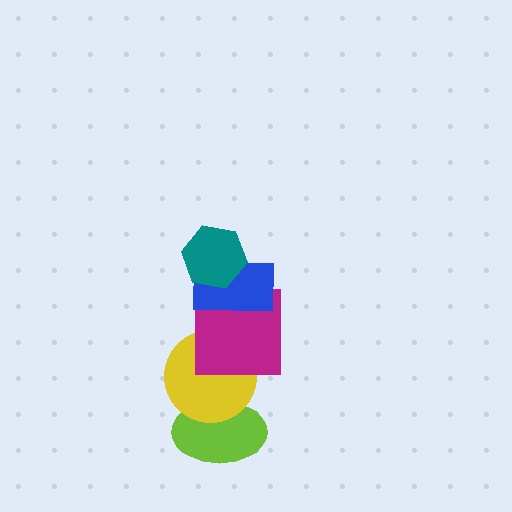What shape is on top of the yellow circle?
The magenta square is on top of the yellow circle.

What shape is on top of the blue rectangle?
The teal hexagon is on top of the blue rectangle.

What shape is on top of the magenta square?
The blue rectangle is on top of the magenta square.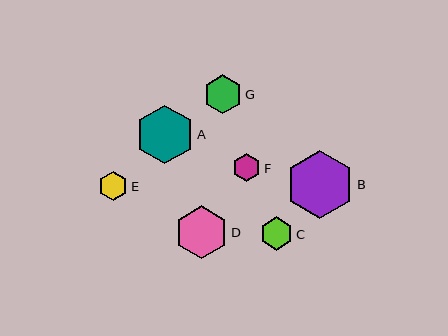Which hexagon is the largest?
Hexagon B is the largest with a size of approximately 68 pixels.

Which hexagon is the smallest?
Hexagon F is the smallest with a size of approximately 28 pixels.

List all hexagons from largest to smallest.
From largest to smallest: B, A, D, G, C, E, F.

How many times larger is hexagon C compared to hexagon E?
Hexagon C is approximately 1.1 times the size of hexagon E.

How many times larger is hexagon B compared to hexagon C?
Hexagon B is approximately 2.0 times the size of hexagon C.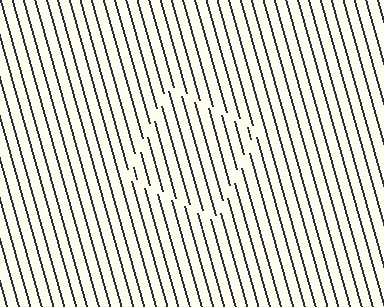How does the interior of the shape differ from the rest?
The interior of the shape contains the same grating, shifted by half a period — the contour is defined by the phase discontinuity where line-ends from the inner and outer gratings abut.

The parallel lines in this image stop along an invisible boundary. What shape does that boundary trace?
An illusory square. The interior of the shape contains the same grating, shifted by half a period — the contour is defined by the phase discontinuity where line-ends from the inner and outer gratings abut.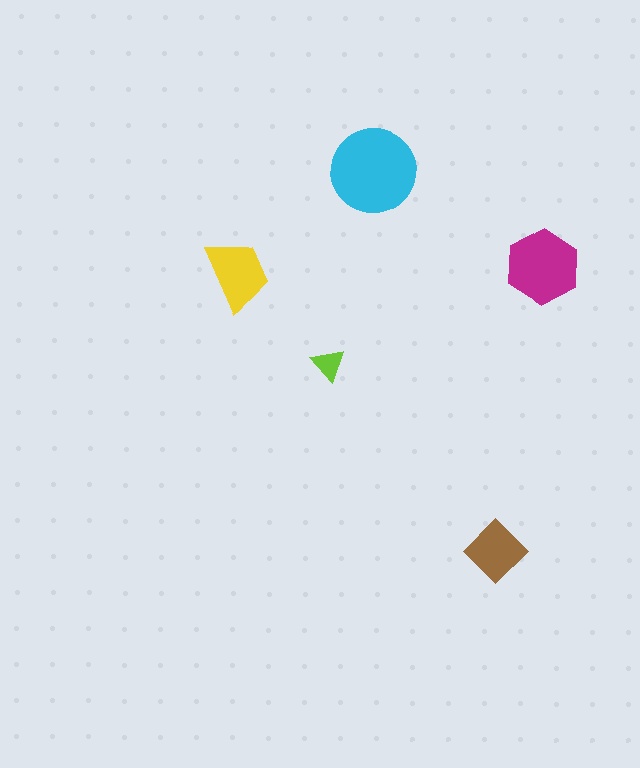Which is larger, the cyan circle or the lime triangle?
The cyan circle.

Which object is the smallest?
The lime triangle.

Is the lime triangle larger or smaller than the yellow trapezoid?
Smaller.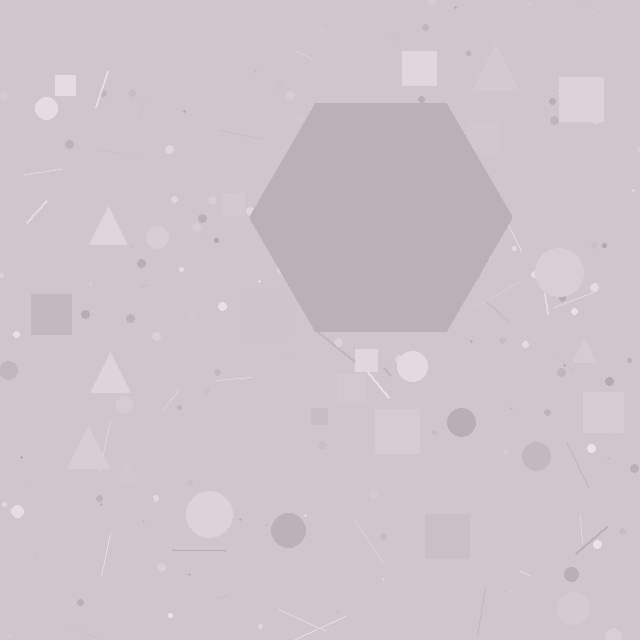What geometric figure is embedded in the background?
A hexagon is embedded in the background.